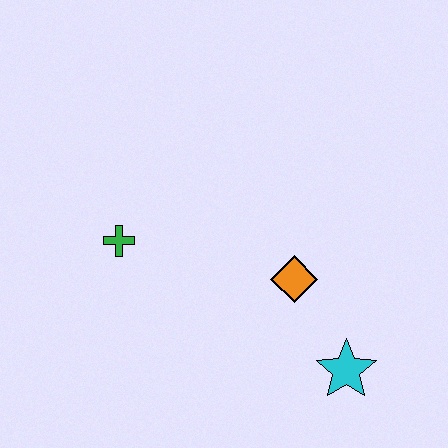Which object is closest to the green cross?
The orange diamond is closest to the green cross.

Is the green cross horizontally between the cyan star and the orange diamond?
No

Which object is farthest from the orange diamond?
The green cross is farthest from the orange diamond.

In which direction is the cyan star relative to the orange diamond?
The cyan star is below the orange diamond.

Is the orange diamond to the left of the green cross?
No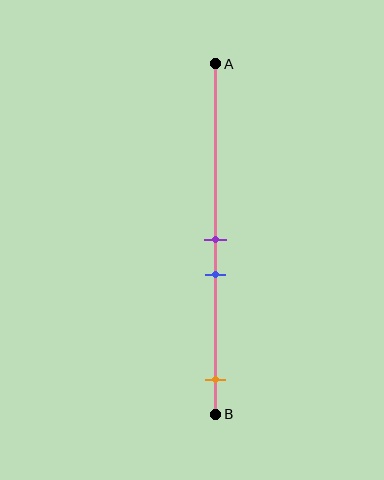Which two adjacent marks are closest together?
The purple and blue marks are the closest adjacent pair.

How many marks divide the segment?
There are 3 marks dividing the segment.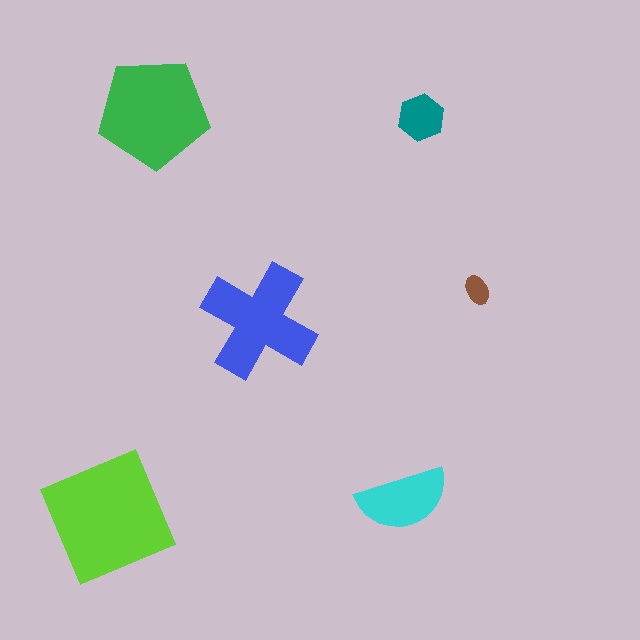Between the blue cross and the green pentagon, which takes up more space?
The green pentagon.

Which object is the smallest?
The brown ellipse.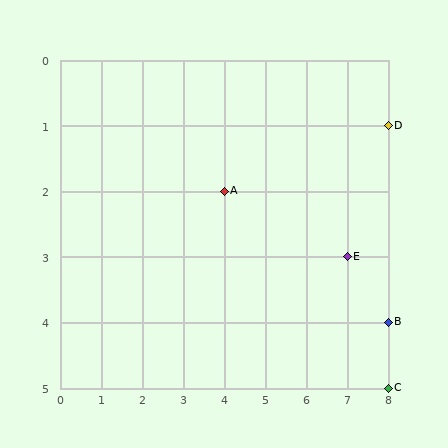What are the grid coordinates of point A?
Point A is at grid coordinates (4, 2).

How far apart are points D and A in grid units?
Points D and A are 4 columns and 1 row apart (about 4.1 grid units diagonally).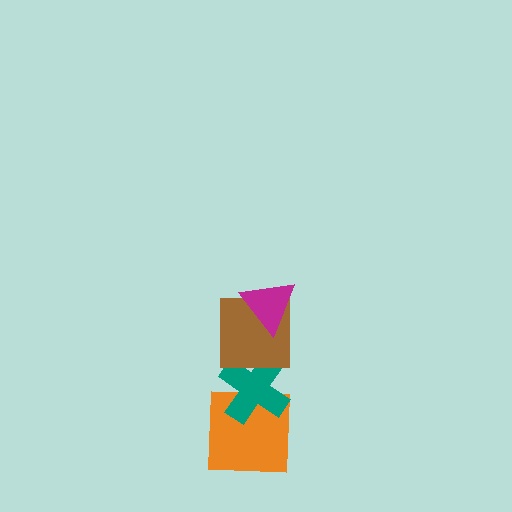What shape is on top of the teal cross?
The brown square is on top of the teal cross.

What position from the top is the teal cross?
The teal cross is 3rd from the top.